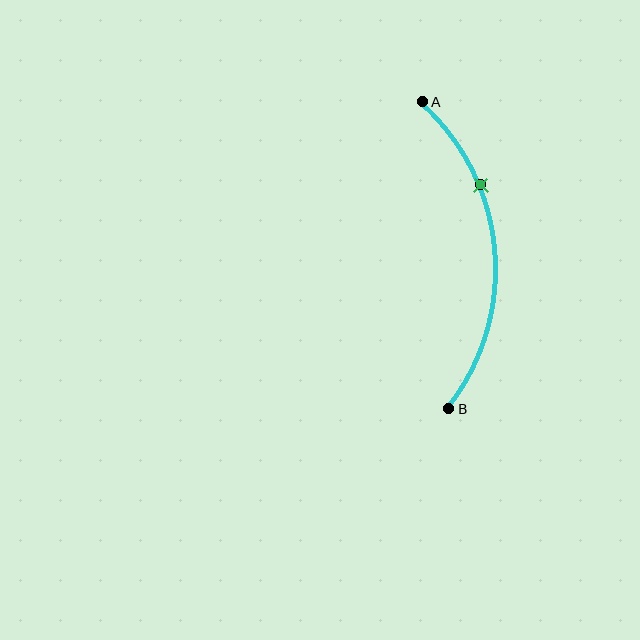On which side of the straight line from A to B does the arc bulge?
The arc bulges to the right of the straight line connecting A and B.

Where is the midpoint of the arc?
The arc midpoint is the point on the curve farthest from the straight line joining A and B. It sits to the right of that line.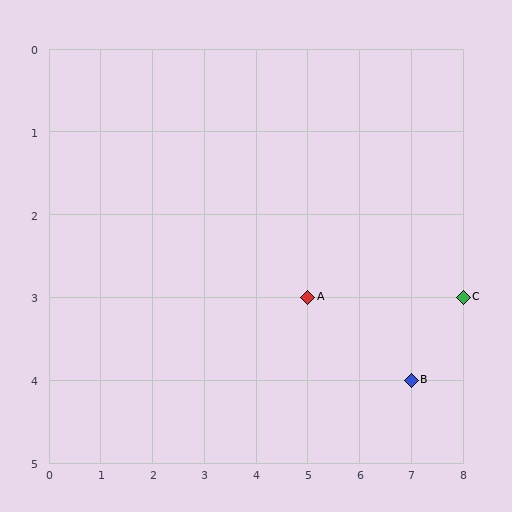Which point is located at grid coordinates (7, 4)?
Point B is at (7, 4).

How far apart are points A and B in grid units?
Points A and B are 2 columns and 1 row apart (about 2.2 grid units diagonally).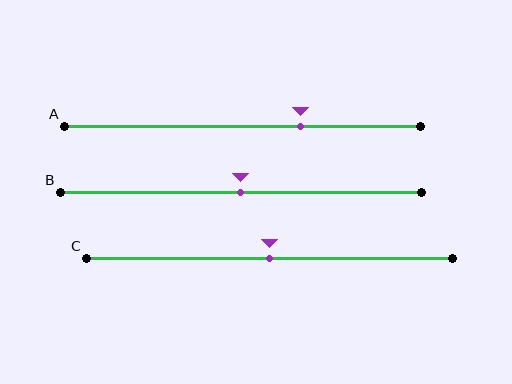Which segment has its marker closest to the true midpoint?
Segment B has its marker closest to the true midpoint.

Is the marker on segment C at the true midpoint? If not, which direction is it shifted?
Yes, the marker on segment C is at the true midpoint.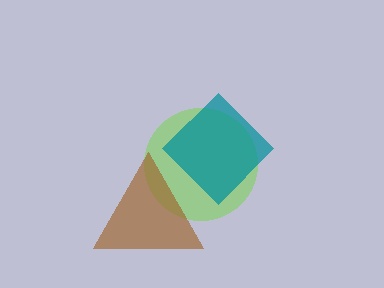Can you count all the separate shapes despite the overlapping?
Yes, there are 3 separate shapes.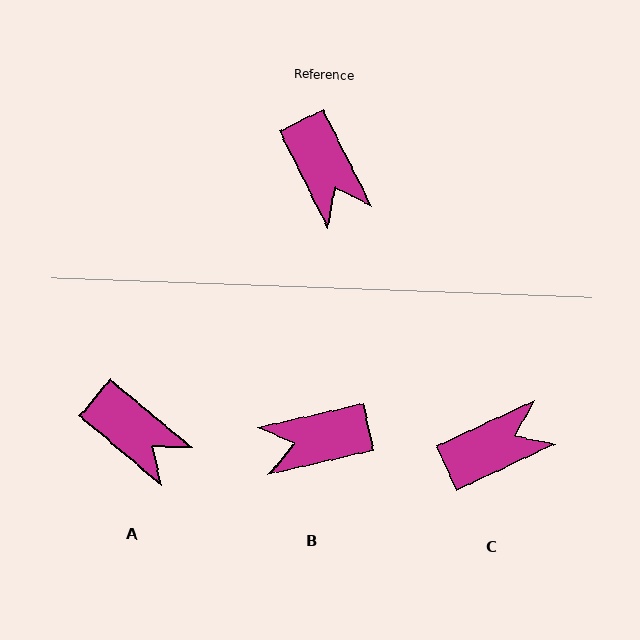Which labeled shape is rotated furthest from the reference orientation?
B, about 104 degrees away.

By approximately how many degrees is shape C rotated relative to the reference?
Approximately 89 degrees counter-clockwise.